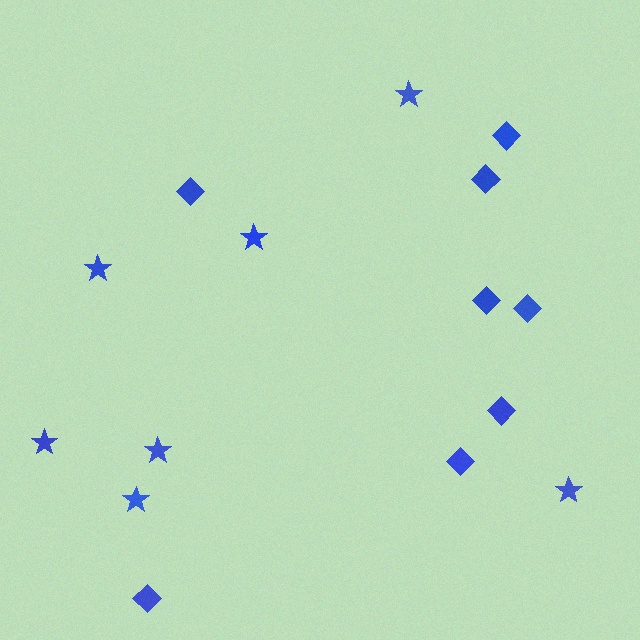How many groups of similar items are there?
There are 2 groups: one group of stars (7) and one group of diamonds (8).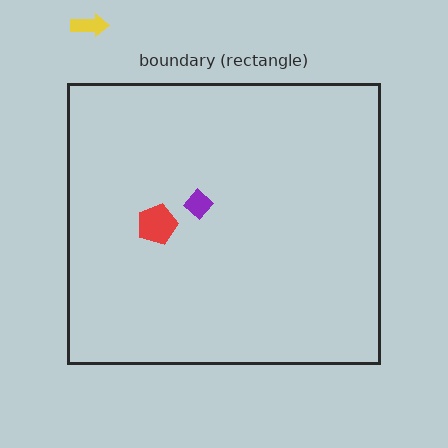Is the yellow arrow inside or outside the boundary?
Outside.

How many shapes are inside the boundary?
2 inside, 1 outside.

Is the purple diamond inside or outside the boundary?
Inside.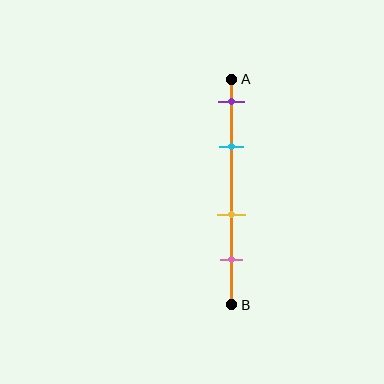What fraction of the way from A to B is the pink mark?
The pink mark is approximately 80% (0.8) of the way from A to B.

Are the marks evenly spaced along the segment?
No, the marks are not evenly spaced.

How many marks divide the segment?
There are 4 marks dividing the segment.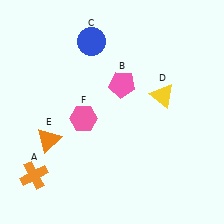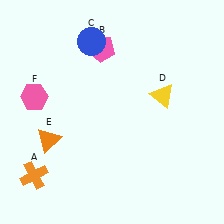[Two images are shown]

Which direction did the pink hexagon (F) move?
The pink hexagon (F) moved left.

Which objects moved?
The objects that moved are: the pink pentagon (B), the pink hexagon (F).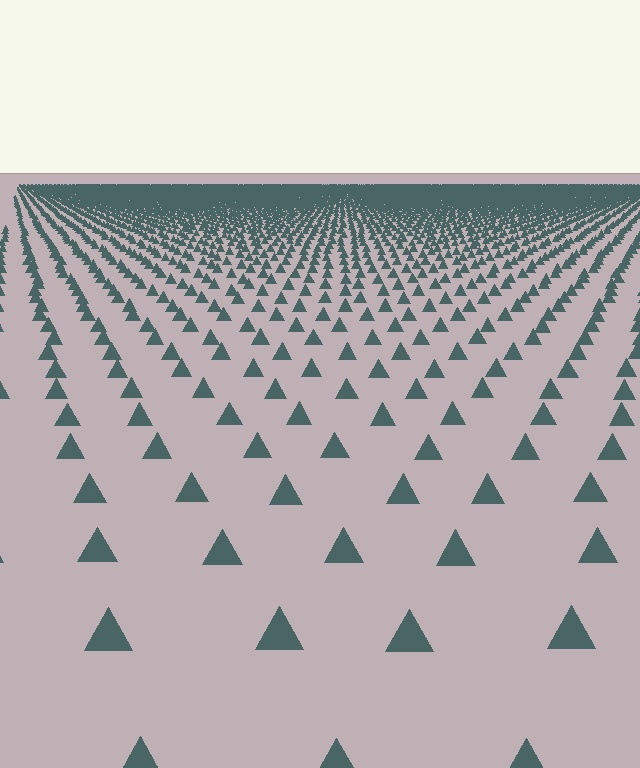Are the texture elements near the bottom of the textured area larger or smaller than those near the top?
Larger. Near the bottom, elements are closer to the viewer and appear at a bigger on-screen size.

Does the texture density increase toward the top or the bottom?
Density increases toward the top.